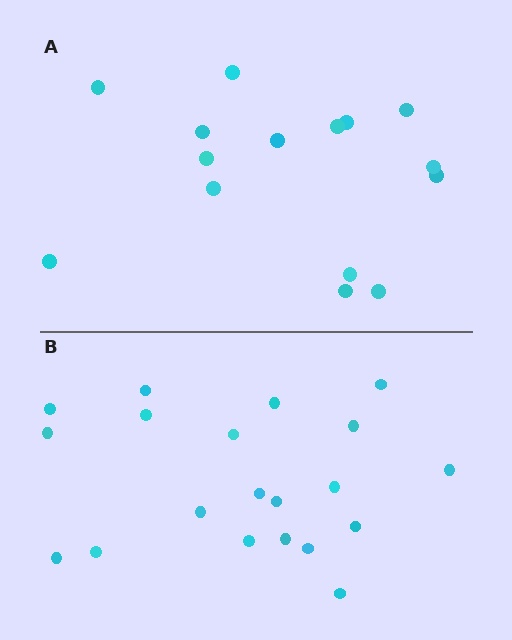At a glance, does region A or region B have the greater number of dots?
Region B (the bottom region) has more dots.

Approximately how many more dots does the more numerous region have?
Region B has about 5 more dots than region A.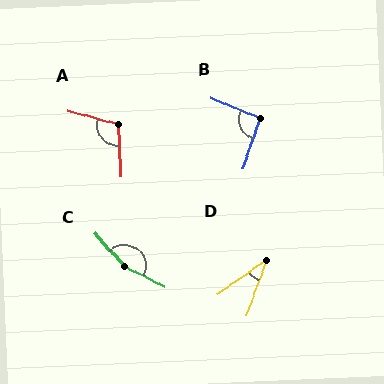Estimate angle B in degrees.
Approximately 94 degrees.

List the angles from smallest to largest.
D (35°), B (94°), A (109°), C (159°).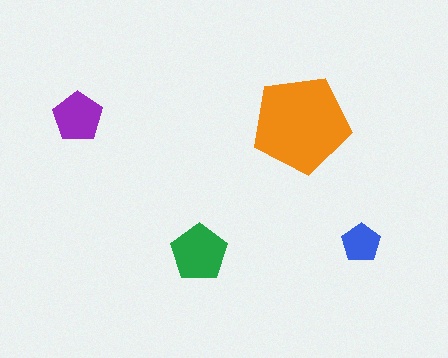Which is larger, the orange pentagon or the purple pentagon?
The orange one.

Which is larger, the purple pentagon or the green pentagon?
The green one.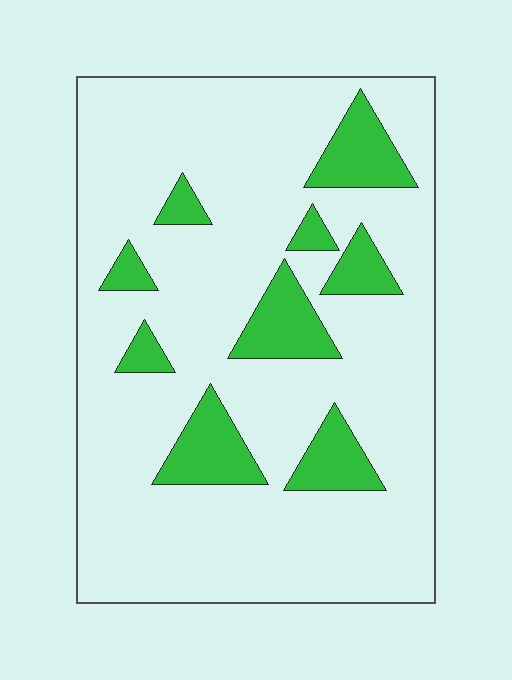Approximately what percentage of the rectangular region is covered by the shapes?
Approximately 15%.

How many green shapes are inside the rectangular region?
9.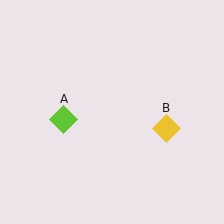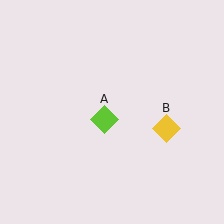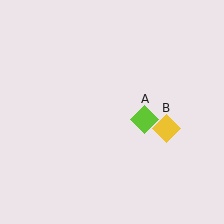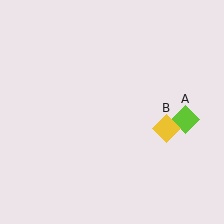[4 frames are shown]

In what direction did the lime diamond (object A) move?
The lime diamond (object A) moved right.